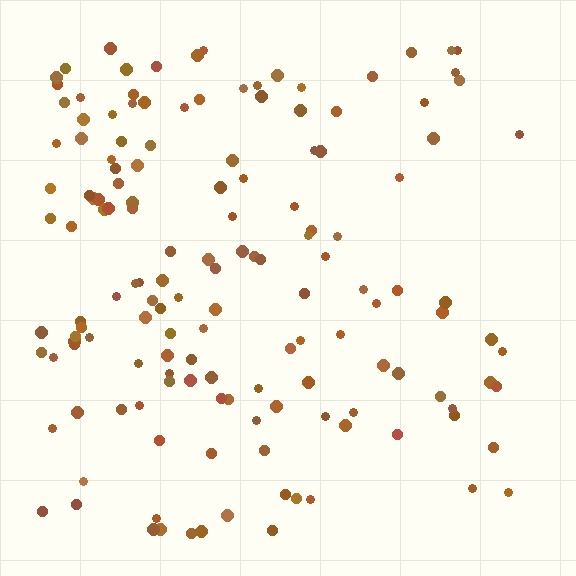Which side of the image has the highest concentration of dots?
The left.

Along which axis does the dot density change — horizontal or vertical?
Horizontal.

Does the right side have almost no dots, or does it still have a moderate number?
Still a moderate number, just noticeably fewer than the left.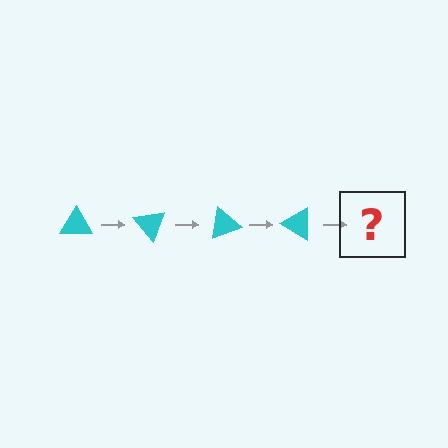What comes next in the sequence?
The next element should be a cyan triangle rotated 200 degrees.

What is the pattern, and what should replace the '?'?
The pattern is that the triangle rotates 50 degrees each step. The '?' should be a cyan triangle rotated 200 degrees.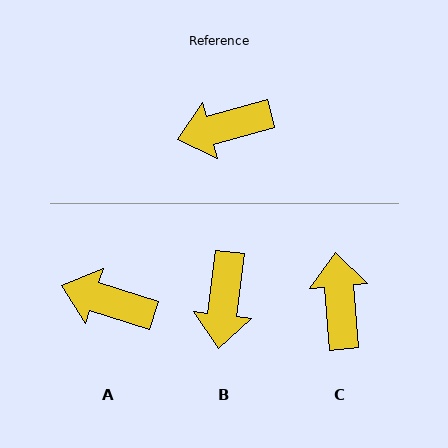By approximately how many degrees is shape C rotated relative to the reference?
Approximately 101 degrees clockwise.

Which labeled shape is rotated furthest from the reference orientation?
C, about 101 degrees away.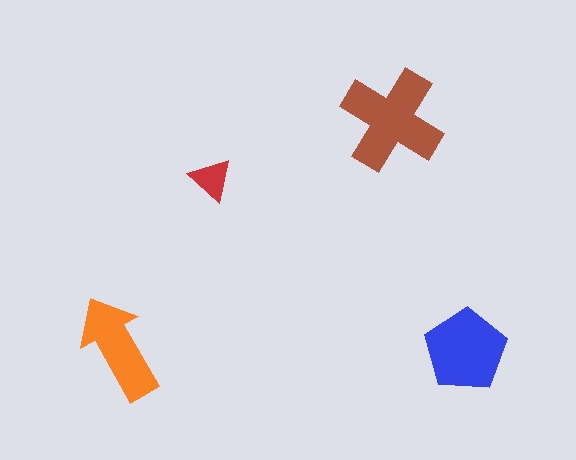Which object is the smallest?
The red triangle.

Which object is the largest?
The brown cross.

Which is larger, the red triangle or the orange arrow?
The orange arrow.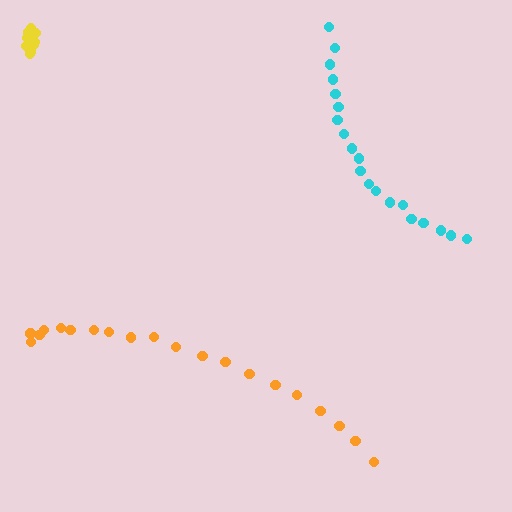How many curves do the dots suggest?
There are 3 distinct paths.